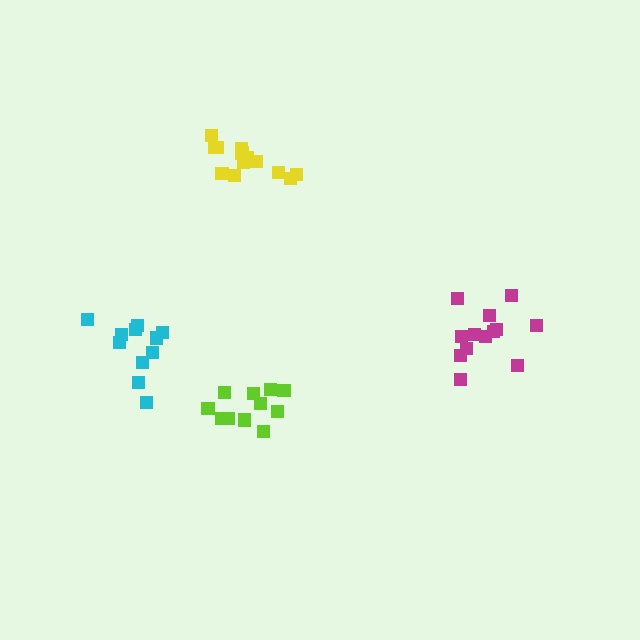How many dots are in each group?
Group 1: 11 dots, Group 2: 13 dots, Group 3: 13 dots, Group 4: 11 dots (48 total).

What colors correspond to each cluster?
The clusters are colored: lime, magenta, yellow, cyan.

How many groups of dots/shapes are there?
There are 4 groups.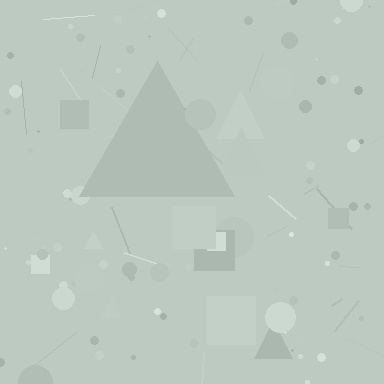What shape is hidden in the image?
A triangle is hidden in the image.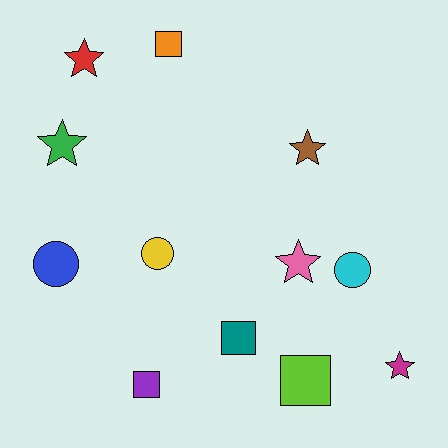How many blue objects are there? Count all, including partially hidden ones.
There is 1 blue object.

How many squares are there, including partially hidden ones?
There are 4 squares.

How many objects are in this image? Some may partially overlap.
There are 12 objects.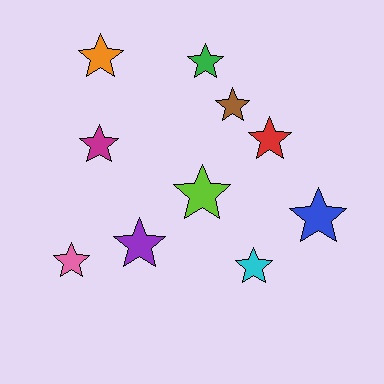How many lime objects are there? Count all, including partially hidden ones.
There is 1 lime object.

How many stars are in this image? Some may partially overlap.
There are 10 stars.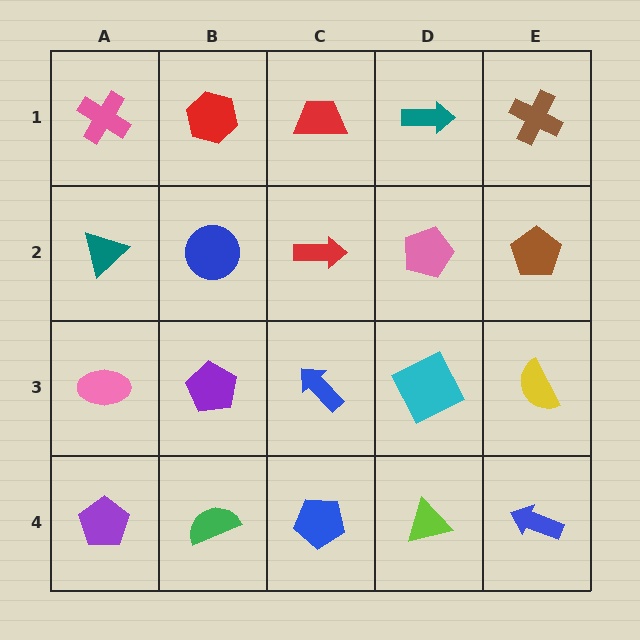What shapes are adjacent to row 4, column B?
A purple pentagon (row 3, column B), a purple pentagon (row 4, column A), a blue pentagon (row 4, column C).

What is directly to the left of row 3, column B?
A pink ellipse.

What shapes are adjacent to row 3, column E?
A brown pentagon (row 2, column E), a blue arrow (row 4, column E), a cyan square (row 3, column D).